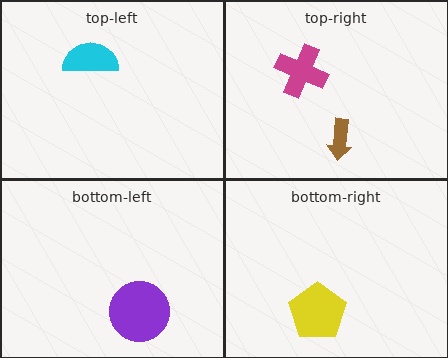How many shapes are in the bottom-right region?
1.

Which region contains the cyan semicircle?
The top-left region.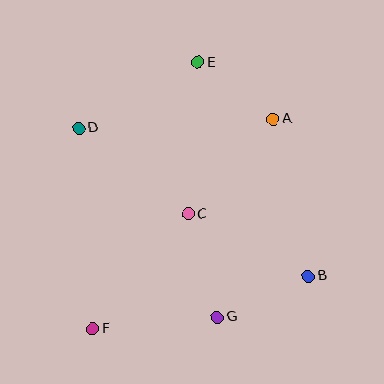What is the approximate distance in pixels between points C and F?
The distance between C and F is approximately 149 pixels.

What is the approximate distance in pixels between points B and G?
The distance between B and G is approximately 100 pixels.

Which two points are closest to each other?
Points A and E are closest to each other.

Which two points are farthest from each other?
Points E and F are farthest from each other.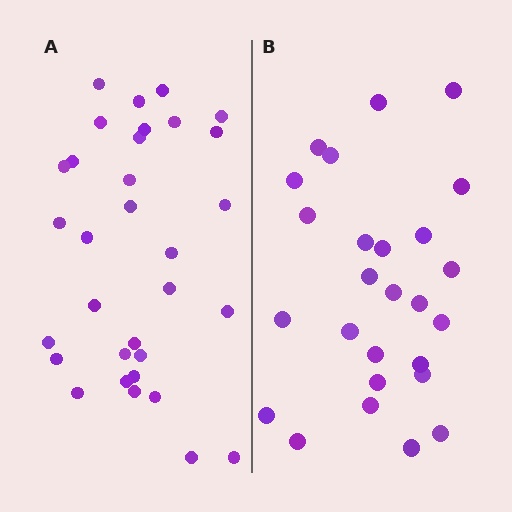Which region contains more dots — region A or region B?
Region A (the left region) has more dots.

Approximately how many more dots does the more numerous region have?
Region A has about 6 more dots than region B.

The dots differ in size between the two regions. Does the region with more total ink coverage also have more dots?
No. Region B has more total ink coverage because its dots are larger, but region A actually contains more individual dots. Total area can be misleading — the number of items is what matters here.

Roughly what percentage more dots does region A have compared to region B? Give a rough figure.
About 25% more.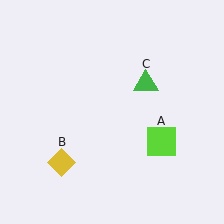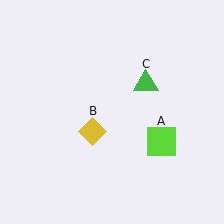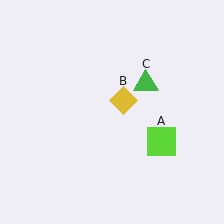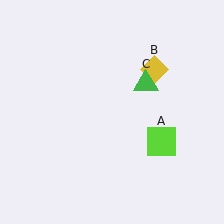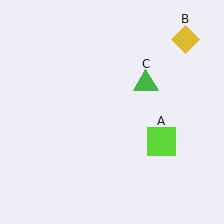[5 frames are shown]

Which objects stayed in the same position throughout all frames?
Lime square (object A) and green triangle (object C) remained stationary.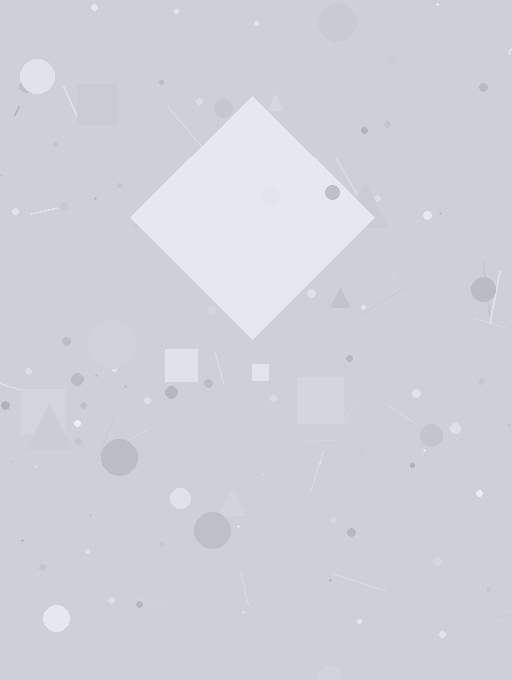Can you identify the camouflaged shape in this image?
The camouflaged shape is a diamond.